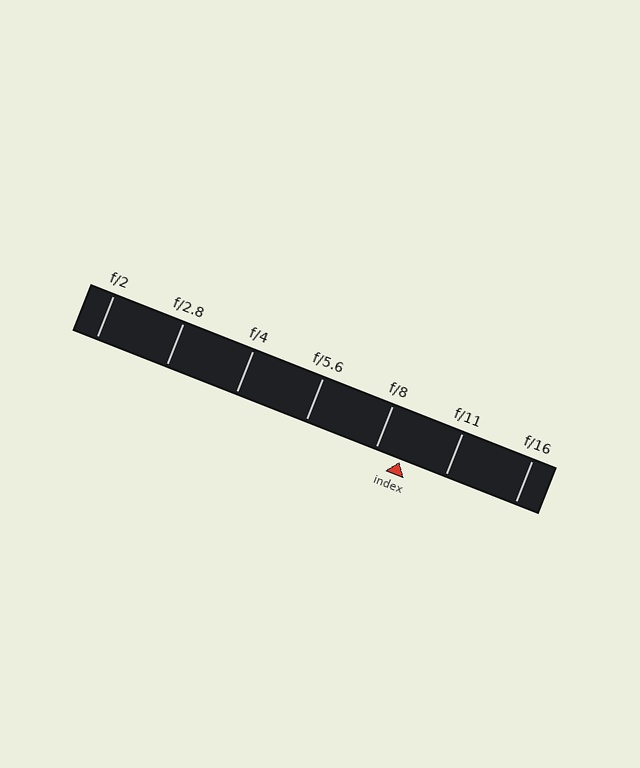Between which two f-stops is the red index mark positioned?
The index mark is between f/8 and f/11.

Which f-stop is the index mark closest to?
The index mark is closest to f/8.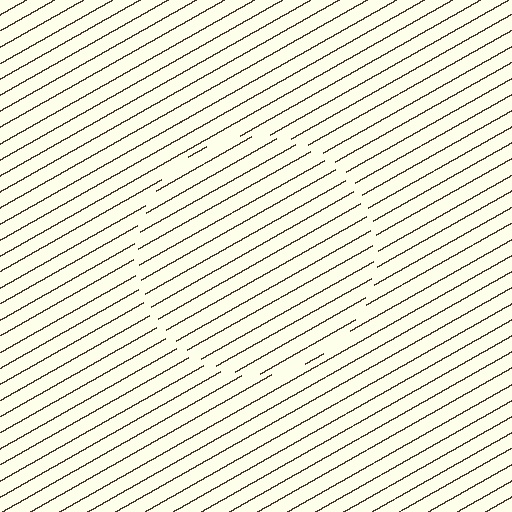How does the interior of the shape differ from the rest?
The interior of the shape contains the same grating, shifted by half a period — the contour is defined by the phase discontinuity where line-ends from the inner and outer gratings abut.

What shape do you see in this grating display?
An illusory circle. The interior of the shape contains the same grating, shifted by half a period — the contour is defined by the phase discontinuity where line-ends from the inner and outer gratings abut.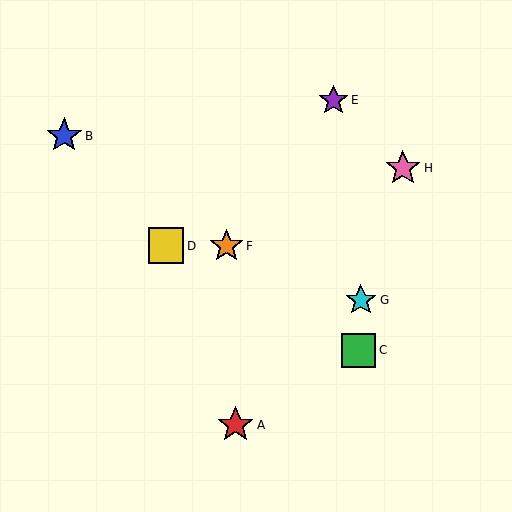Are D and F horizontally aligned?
Yes, both are at y≈246.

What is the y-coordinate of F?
Object F is at y≈246.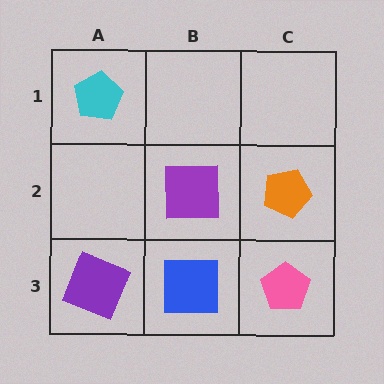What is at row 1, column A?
A cyan pentagon.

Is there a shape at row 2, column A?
No, that cell is empty.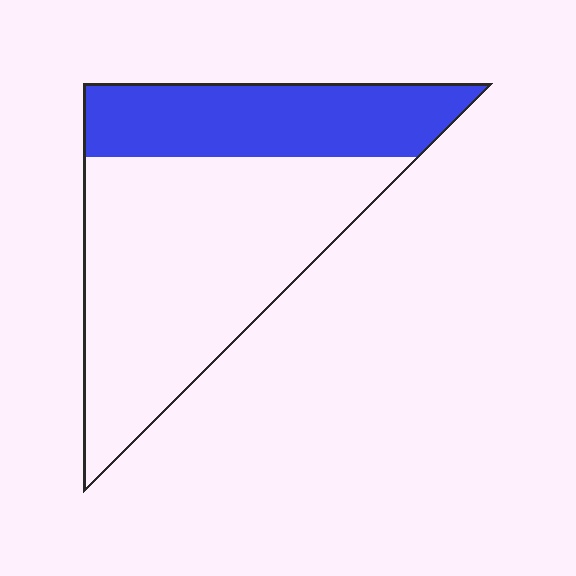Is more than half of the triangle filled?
No.